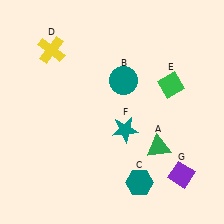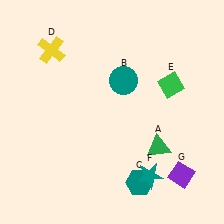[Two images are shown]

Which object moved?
The teal star (F) moved down.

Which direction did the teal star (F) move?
The teal star (F) moved down.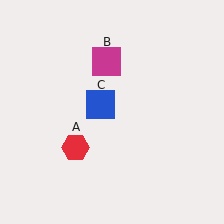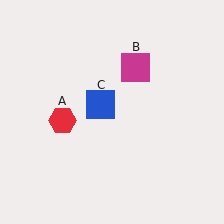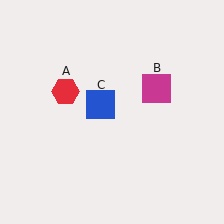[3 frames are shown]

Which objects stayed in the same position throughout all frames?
Blue square (object C) remained stationary.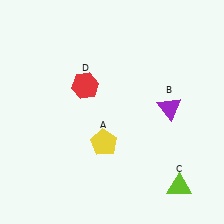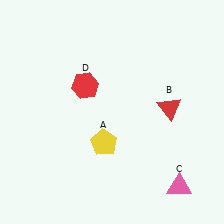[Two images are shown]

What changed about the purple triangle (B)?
In Image 1, B is purple. In Image 2, it changed to red.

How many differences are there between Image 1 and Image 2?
There are 2 differences between the two images.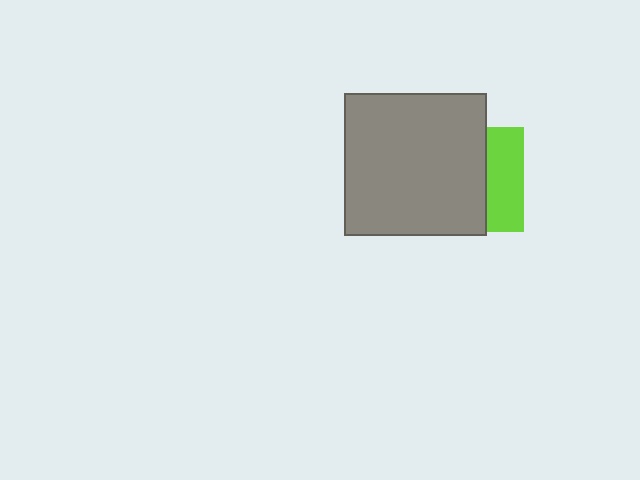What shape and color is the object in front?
The object in front is a gray square.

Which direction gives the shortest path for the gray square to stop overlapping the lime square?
Moving left gives the shortest separation.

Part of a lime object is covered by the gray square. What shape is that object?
It is a square.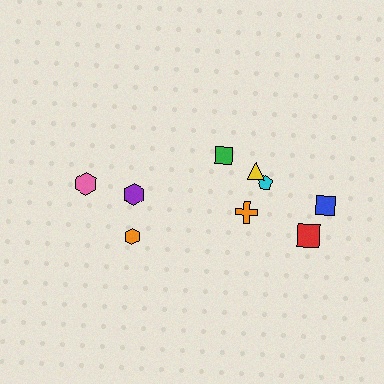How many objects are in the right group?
There are 6 objects.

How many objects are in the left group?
There are 3 objects.